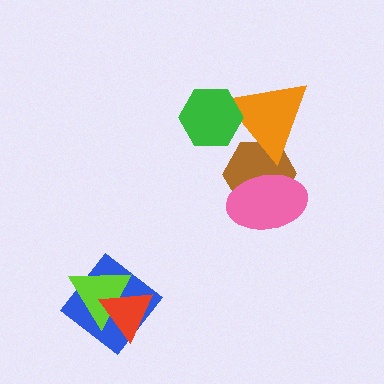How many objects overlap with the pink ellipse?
1 object overlaps with the pink ellipse.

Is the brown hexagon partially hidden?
Yes, it is partially covered by another shape.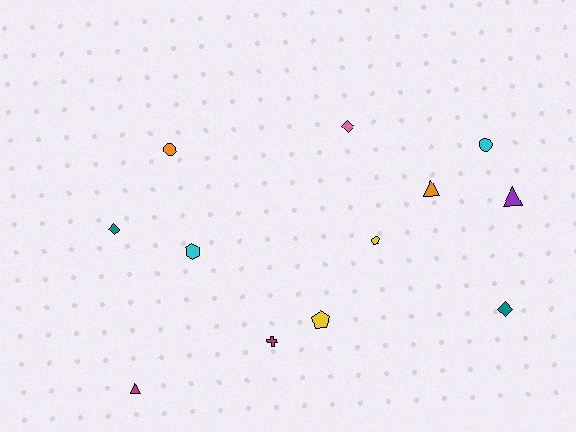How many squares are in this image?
There are no squares.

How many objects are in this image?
There are 12 objects.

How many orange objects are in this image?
There are 2 orange objects.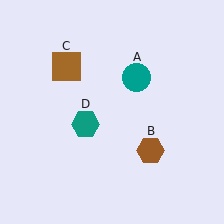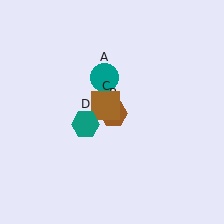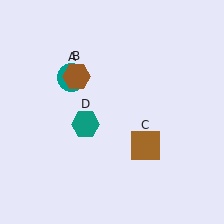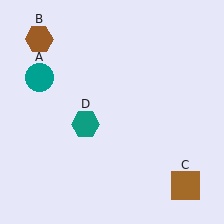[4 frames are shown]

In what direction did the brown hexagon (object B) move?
The brown hexagon (object B) moved up and to the left.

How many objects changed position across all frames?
3 objects changed position: teal circle (object A), brown hexagon (object B), brown square (object C).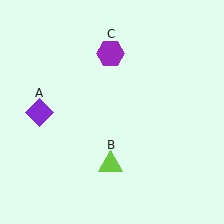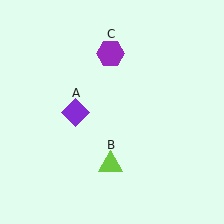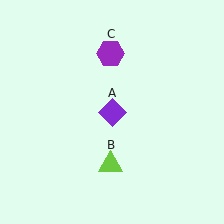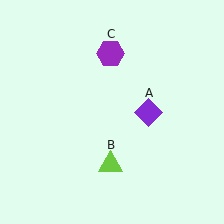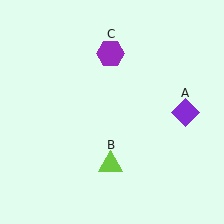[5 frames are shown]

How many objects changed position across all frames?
1 object changed position: purple diamond (object A).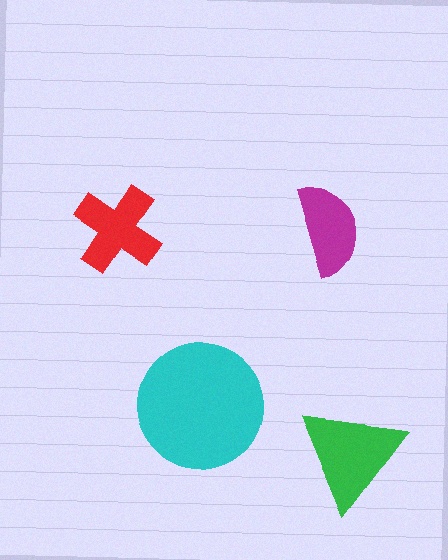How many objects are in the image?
There are 4 objects in the image.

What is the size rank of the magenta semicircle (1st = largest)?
4th.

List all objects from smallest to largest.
The magenta semicircle, the red cross, the green triangle, the cyan circle.